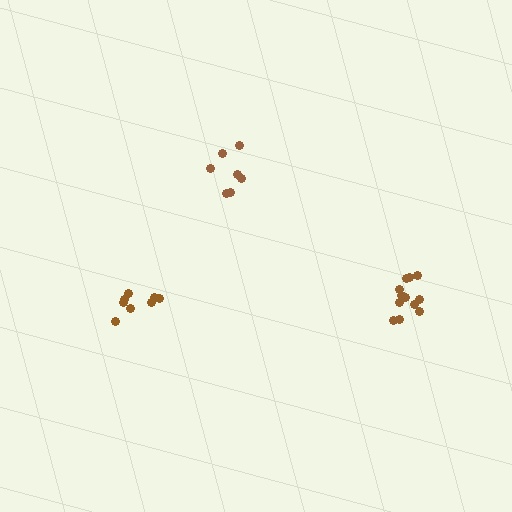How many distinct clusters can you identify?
There are 3 distinct clusters.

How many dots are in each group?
Group 1: 12 dots, Group 2: 7 dots, Group 3: 8 dots (27 total).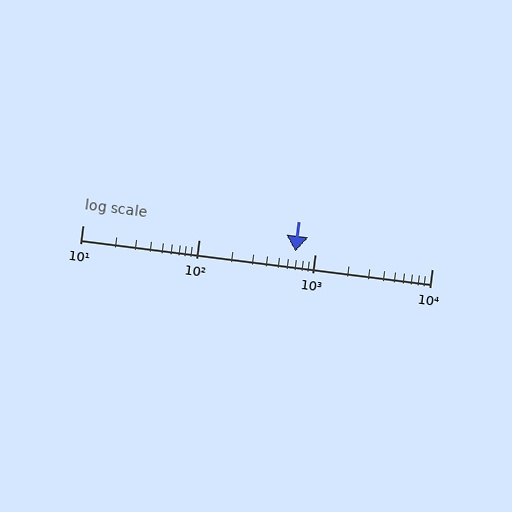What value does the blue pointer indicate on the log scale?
The pointer indicates approximately 670.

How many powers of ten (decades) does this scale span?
The scale spans 3 decades, from 10 to 10000.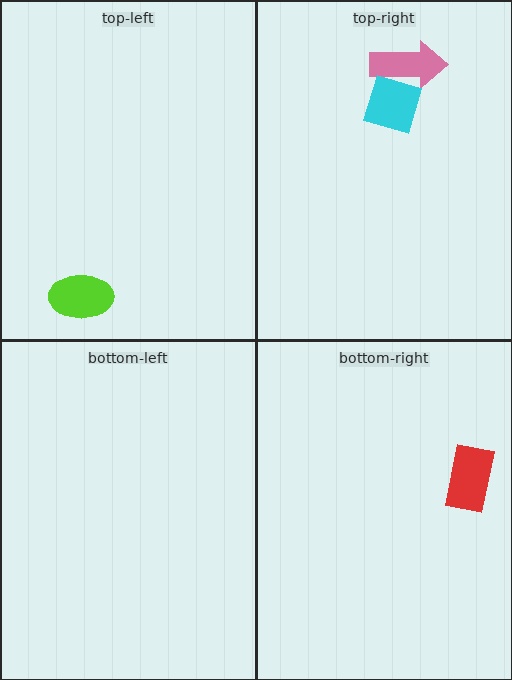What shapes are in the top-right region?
The pink arrow, the cyan diamond.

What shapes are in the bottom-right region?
The red rectangle.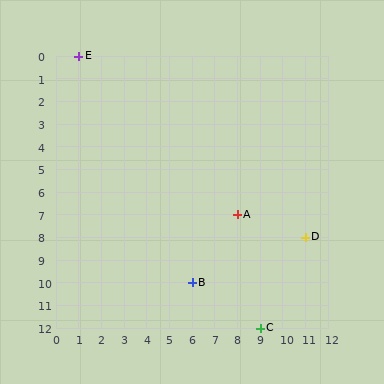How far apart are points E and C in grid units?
Points E and C are 8 columns and 12 rows apart (about 14.4 grid units diagonally).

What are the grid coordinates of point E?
Point E is at grid coordinates (1, 0).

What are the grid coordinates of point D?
Point D is at grid coordinates (11, 8).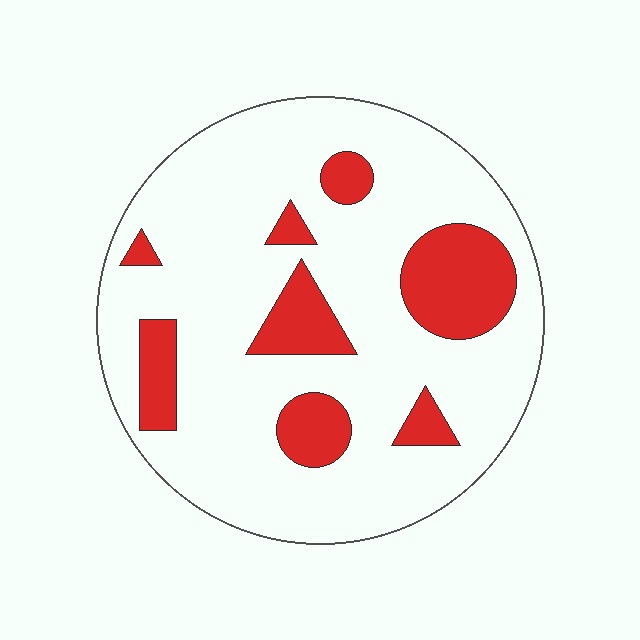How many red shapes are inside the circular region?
8.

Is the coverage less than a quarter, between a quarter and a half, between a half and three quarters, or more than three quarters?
Less than a quarter.